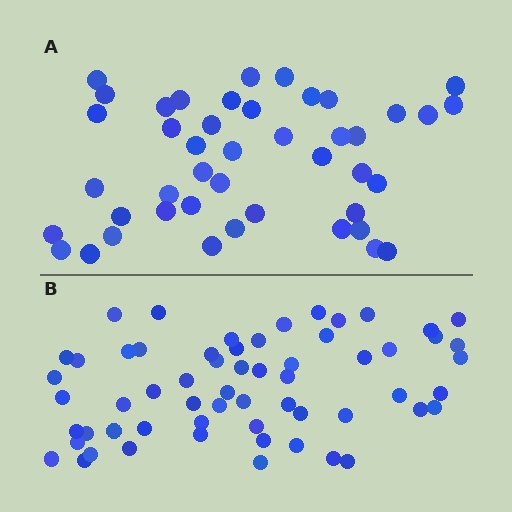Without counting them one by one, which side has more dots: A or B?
Region B (the bottom region) has more dots.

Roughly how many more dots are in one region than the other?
Region B has approximately 15 more dots than region A.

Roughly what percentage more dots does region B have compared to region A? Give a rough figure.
About 35% more.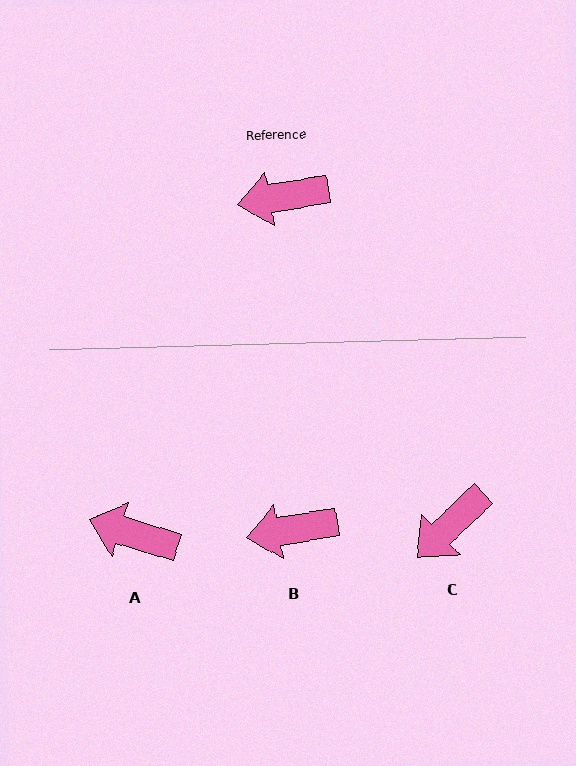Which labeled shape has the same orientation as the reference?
B.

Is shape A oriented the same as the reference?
No, it is off by about 27 degrees.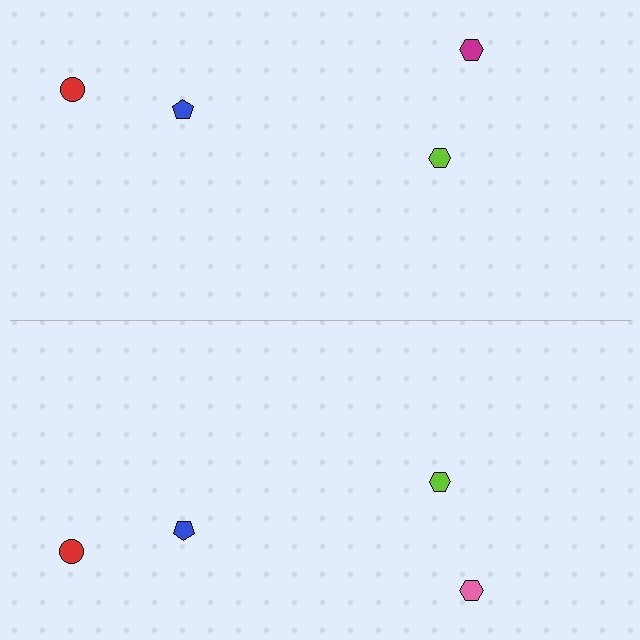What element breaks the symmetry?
The pink hexagon on the bottom side breaks the symmetry — its mirror counterpart is magenta.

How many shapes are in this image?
There are 8 shapes in this image.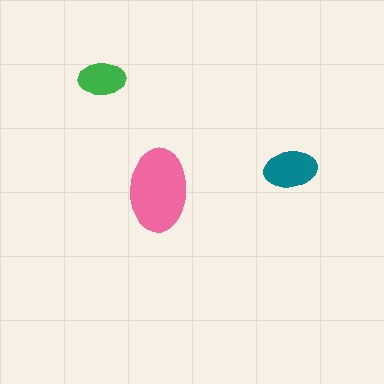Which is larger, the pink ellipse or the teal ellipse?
The pink one.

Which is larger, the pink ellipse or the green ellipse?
The pink one.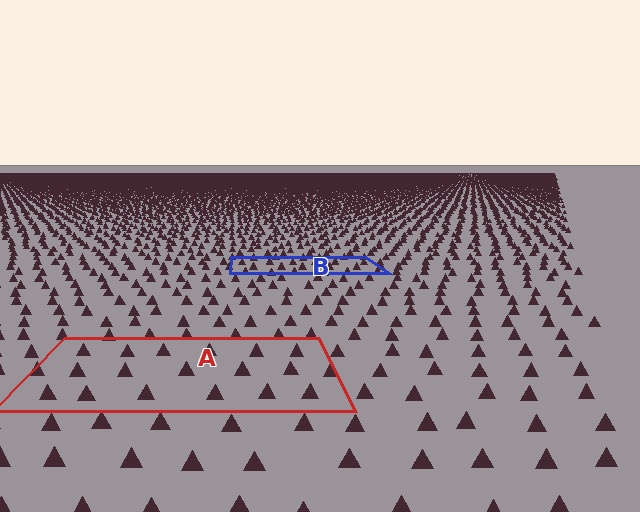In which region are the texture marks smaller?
The texture marks are smaller in region B, because it is farther away.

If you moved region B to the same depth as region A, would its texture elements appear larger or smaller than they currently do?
They would appear larger. At a closer depth, the same texture elements are projected at a bigger on-screen size.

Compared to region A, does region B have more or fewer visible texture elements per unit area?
Region B has more texture elements per unit area — they are packed more densely because it is farther away.